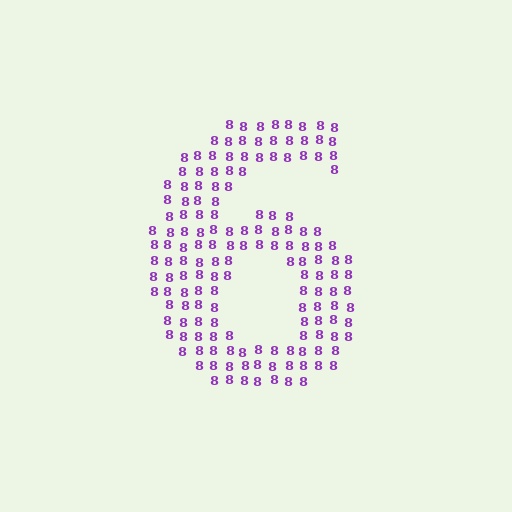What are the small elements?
The small elements are digit 8's.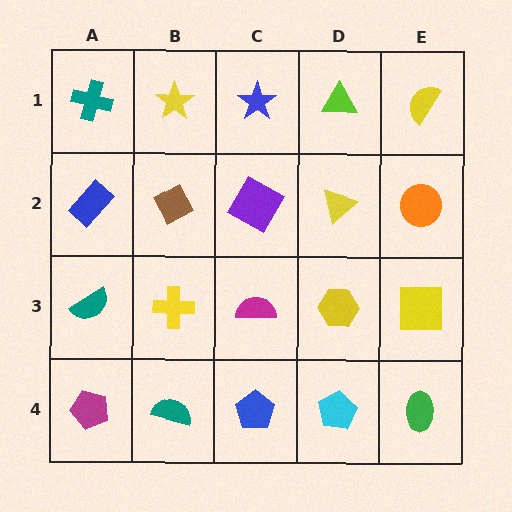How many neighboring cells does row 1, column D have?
3.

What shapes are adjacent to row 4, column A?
A teal semicircle (row 3, column A), a teal semicircle (row 4, column B).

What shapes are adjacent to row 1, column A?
A blue rectangle (row 2, column A), a yellow star (row 1, column B).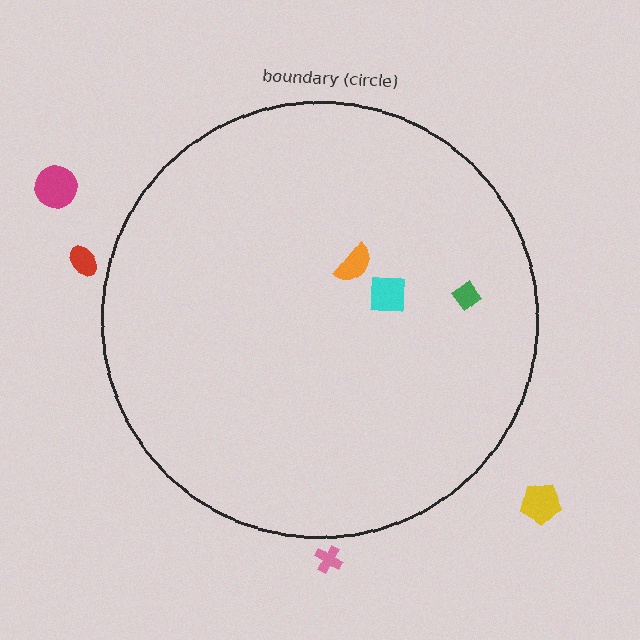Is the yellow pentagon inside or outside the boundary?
Outside.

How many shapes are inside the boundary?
3 inside, 4 outside.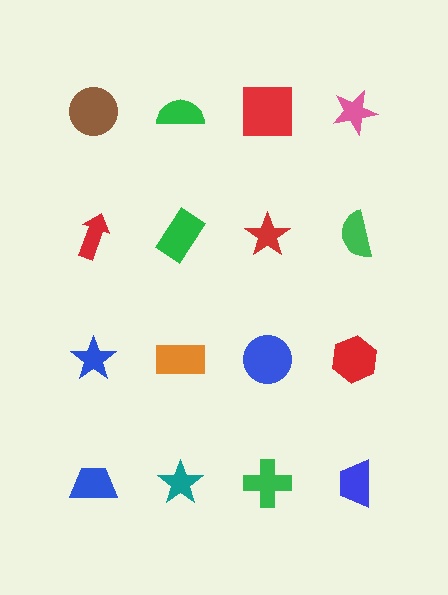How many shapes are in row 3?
4 shapes.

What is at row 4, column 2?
A teal star.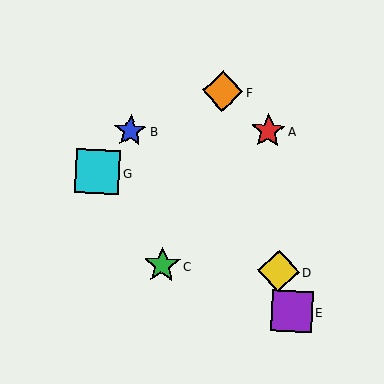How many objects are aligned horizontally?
2 objects (C, D) are aligned horizontally.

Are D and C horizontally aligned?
Yes, both are at y≈271.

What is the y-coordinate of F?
Object F is at y≈91.